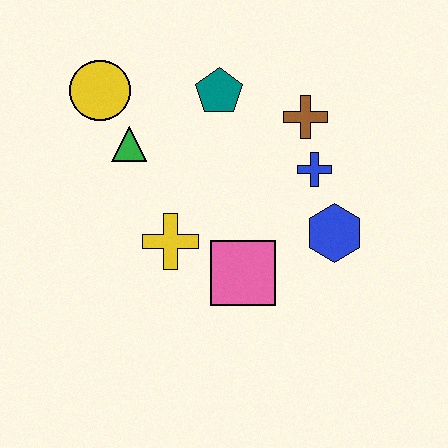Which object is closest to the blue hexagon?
The blue cross is closest to the blue hexagon.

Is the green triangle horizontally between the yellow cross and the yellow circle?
Yes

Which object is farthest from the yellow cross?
The brown cross is farthest from the yellow cross.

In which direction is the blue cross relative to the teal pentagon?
The blue cross is to the right of the teal pentagon.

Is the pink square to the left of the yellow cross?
No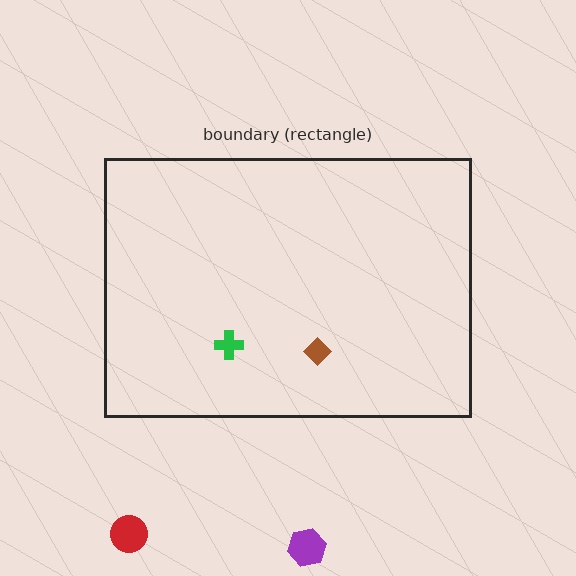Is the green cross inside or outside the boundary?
Inside.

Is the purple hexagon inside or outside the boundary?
Outside.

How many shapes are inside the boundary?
2 inside, 2 outside.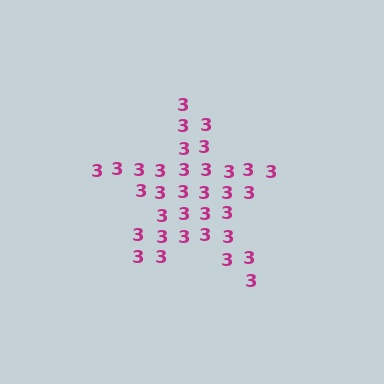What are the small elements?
The small elements are digit 3's.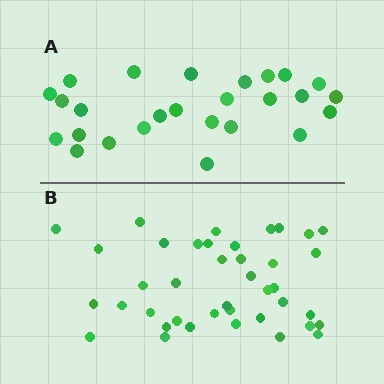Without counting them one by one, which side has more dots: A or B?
Region B (the bottom region) has more dots.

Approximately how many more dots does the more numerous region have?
Region B has approximately 15 more dots than region A.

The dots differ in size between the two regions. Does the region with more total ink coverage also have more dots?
No. Region A has more total ink coverage because its dots are larger, but region B actually contains more individual dots. Total area can be misleading — the number of items is what matters here.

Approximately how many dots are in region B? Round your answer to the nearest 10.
About 40 dots.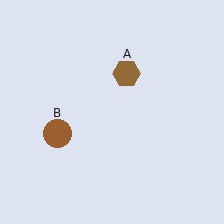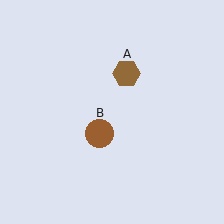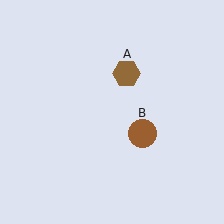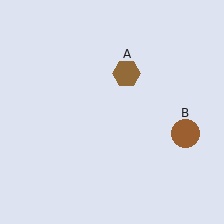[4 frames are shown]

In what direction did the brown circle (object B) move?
The brown circle (object B) moved right.